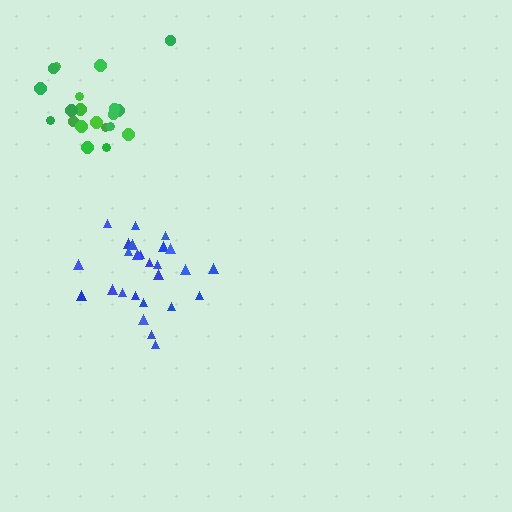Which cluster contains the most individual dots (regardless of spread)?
Blue (28).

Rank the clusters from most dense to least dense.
blue, green.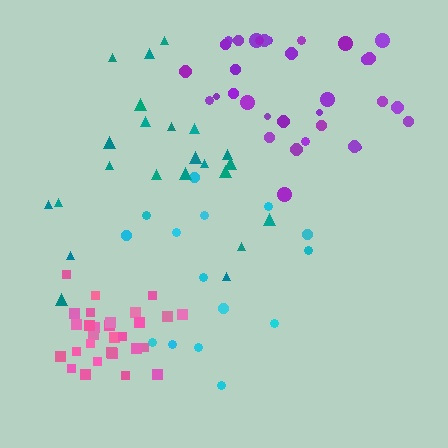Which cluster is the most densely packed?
Pink.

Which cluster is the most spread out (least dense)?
Cyan.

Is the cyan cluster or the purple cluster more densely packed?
Purple.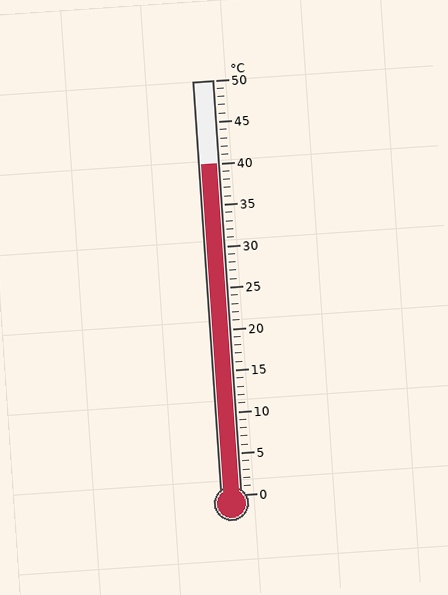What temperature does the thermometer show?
The thermometer shows approximately 40°C.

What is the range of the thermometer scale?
The thermometer scale ranges from 0°C to 50°C.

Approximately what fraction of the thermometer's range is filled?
The thermometer is filled to approximately 80% of its range.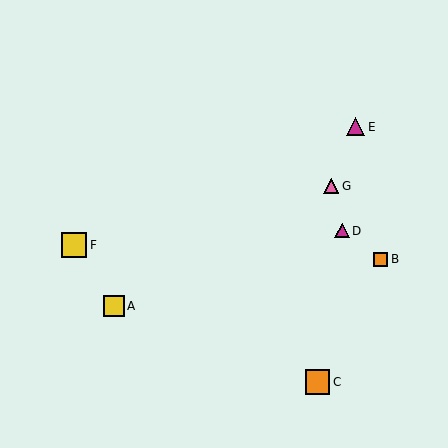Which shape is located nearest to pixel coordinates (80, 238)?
The yellow square (labeled F) at (74, 245) is nearest to that location.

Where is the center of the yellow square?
The center of the yellow square is at (74, 245).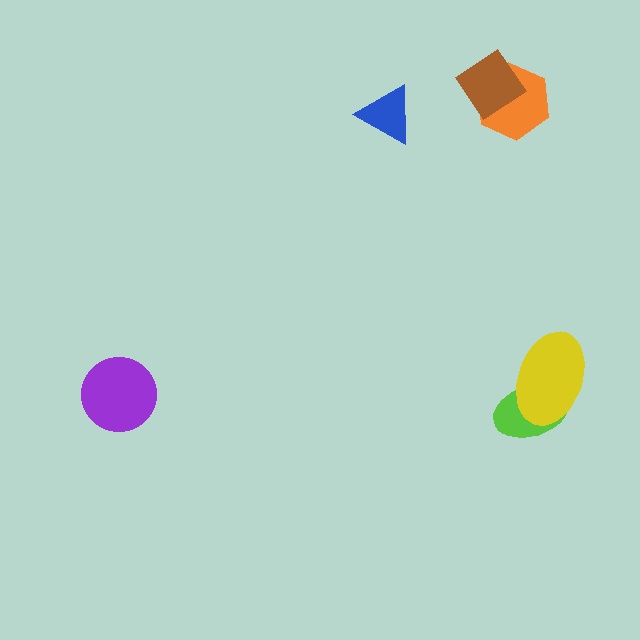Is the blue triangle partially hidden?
No, no other shape covers it.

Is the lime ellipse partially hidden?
Yes, it is partially covered by another shape.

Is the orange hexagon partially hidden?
Yes, it is partially covered by another shape.